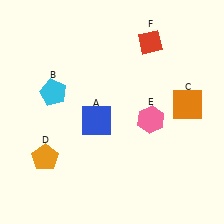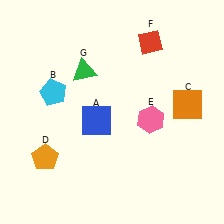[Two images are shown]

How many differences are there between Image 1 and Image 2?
There is 1 difference between the two images.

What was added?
A green triangle (G) was added in Image 2.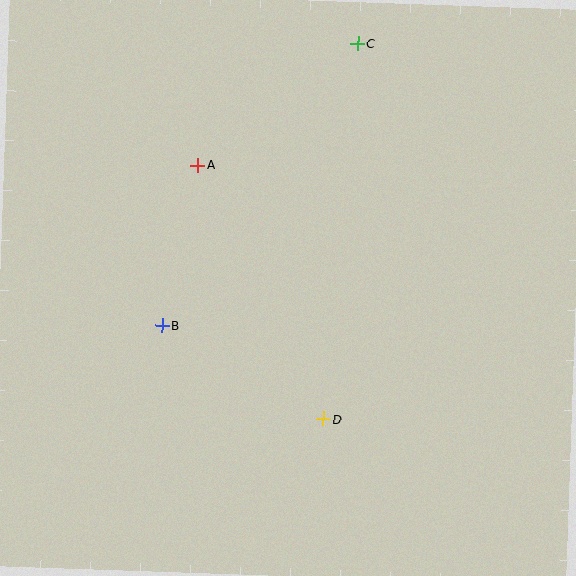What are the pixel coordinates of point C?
Point C is at (358, 43).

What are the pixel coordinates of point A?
Point A is at (198, 165).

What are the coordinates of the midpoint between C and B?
The midpoint between C and B is at (260, 184).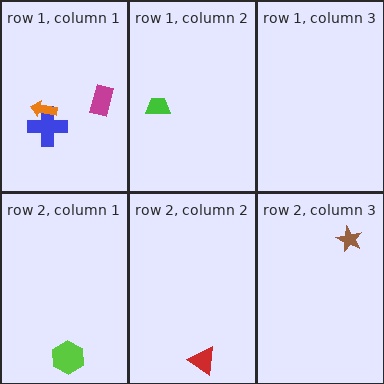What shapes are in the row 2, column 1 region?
The lime hexagon.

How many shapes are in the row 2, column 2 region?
1.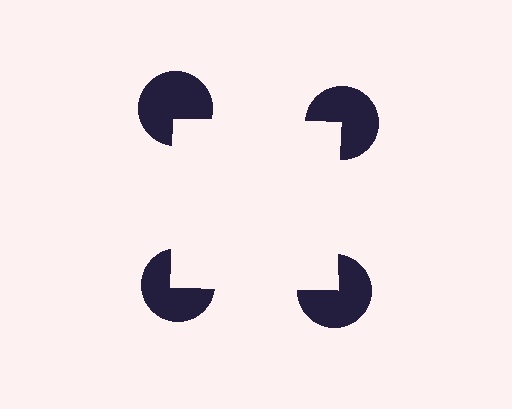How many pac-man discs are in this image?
There are 4 — one at each vertex of the illusory square.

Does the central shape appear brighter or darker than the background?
It typically appears slightly brighter than the background, even though no actual brightness change is drawn.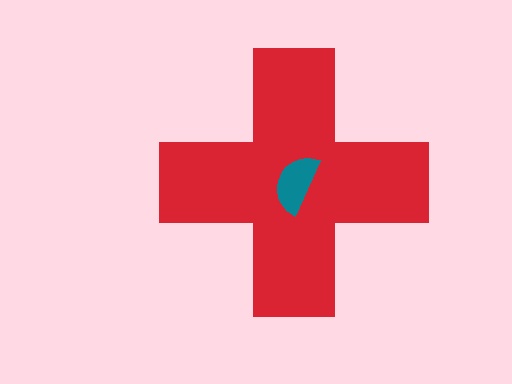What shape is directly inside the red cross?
The teal semicircle.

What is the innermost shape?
The teal semicircle.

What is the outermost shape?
The red cross.